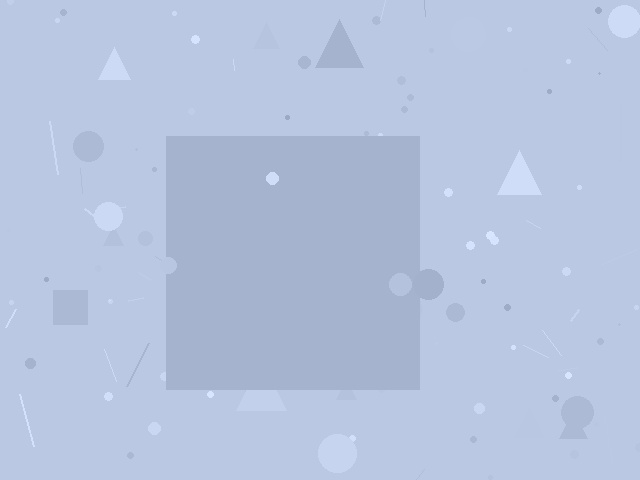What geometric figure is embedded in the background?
A square is embedded in the background.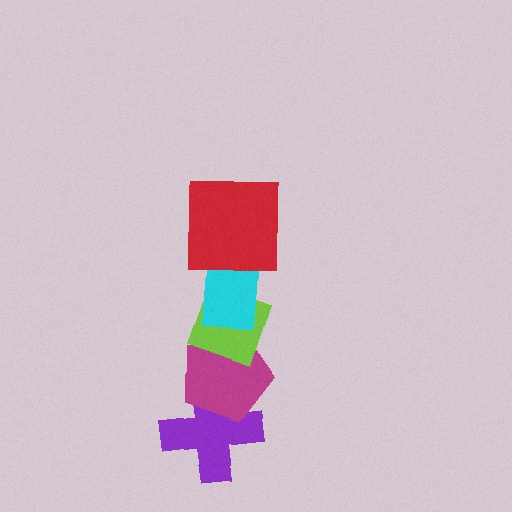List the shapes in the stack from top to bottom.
From top to bottom: the red square, the cyan rectangle, the lime diamond, the magenta pentagon, the purple cross.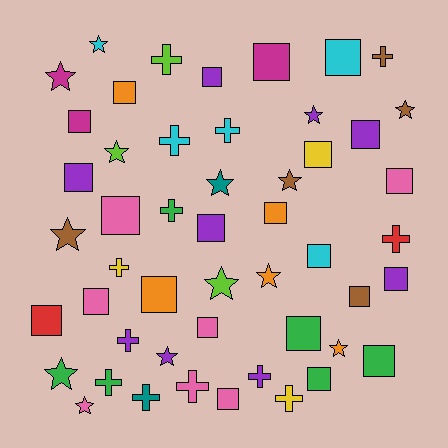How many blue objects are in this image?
There are no blue objects.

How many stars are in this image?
There are 14 stars.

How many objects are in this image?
There are 50 objects.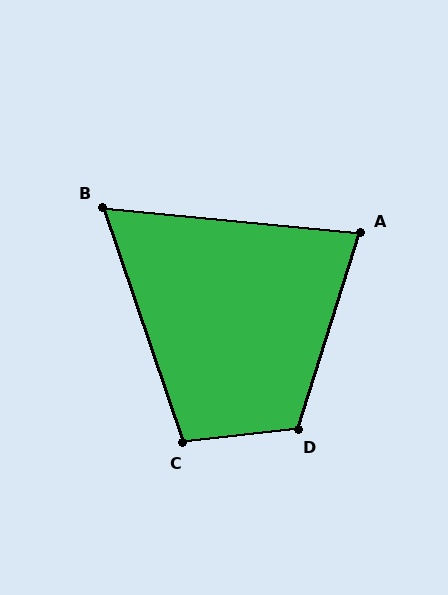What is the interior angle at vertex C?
Approximately 102 degrees (obtuse).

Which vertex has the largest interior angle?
D, at approximately 114 degrees.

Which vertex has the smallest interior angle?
B, at approximately 66 degrees.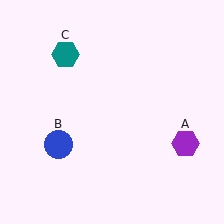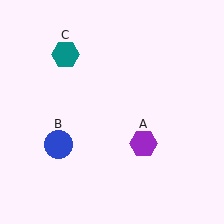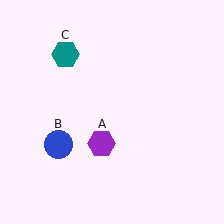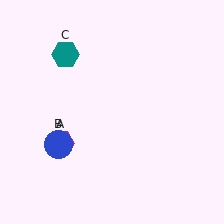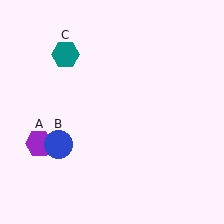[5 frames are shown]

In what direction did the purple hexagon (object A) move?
The purple hexagon (object A) moved left.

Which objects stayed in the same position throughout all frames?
Blue circle (object B) and teal hexagon (object C) remained stationary.